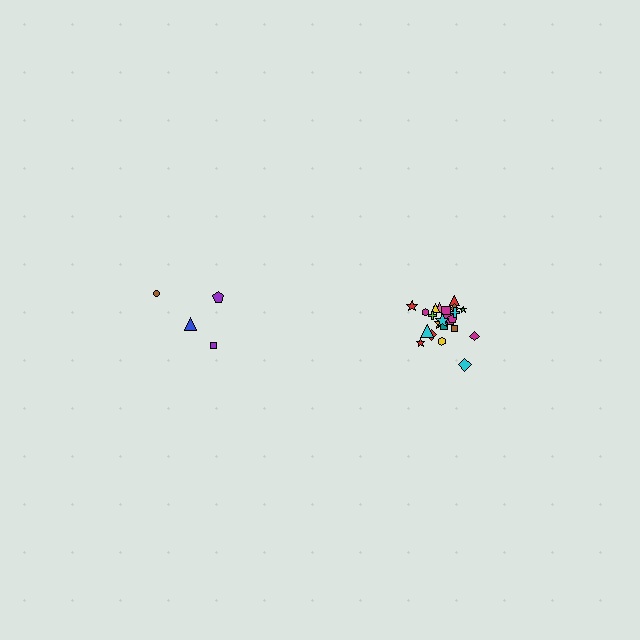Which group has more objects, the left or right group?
The right group.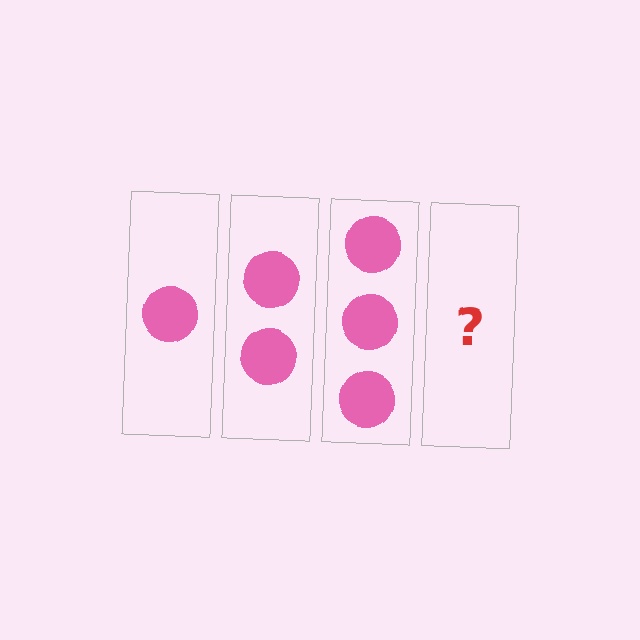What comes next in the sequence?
The next element should be 4 circles.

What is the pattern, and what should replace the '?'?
The pattern is that each step adds one more circle. The '?' should be 4 circles.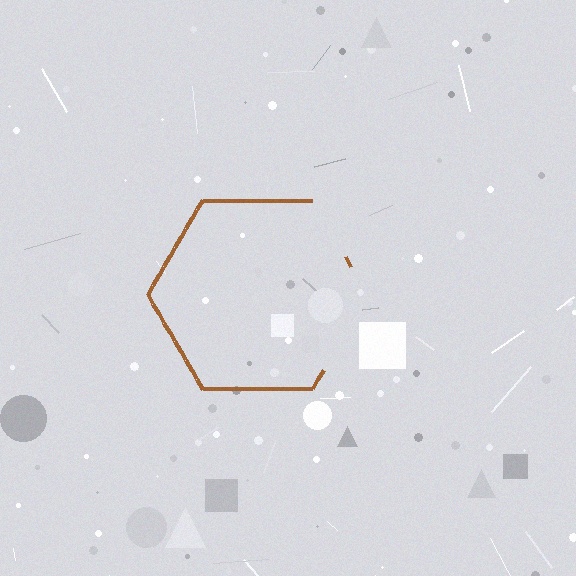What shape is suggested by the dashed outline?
The dashed outline suggests a hexagon.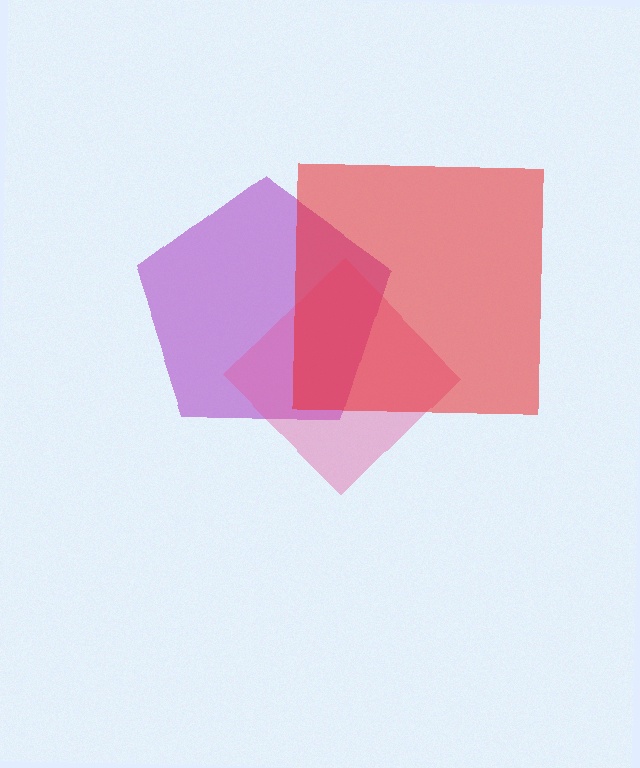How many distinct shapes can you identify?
There are 3 distinct shapes: a purple pentagon, a pink diamond, a red square.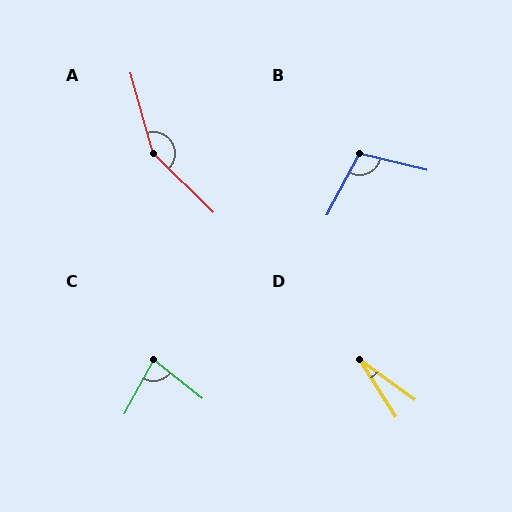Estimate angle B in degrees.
Approximately 104 degrees.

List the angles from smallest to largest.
D (21°), C (80°), B (104°), A (150°).